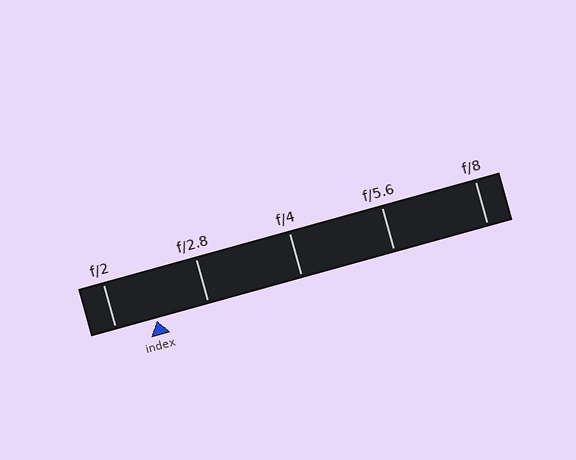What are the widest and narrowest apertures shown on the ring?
The widest aperture shown is f/2 and the narrowest is f/8.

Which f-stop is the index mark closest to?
The index mark is closest to f/2.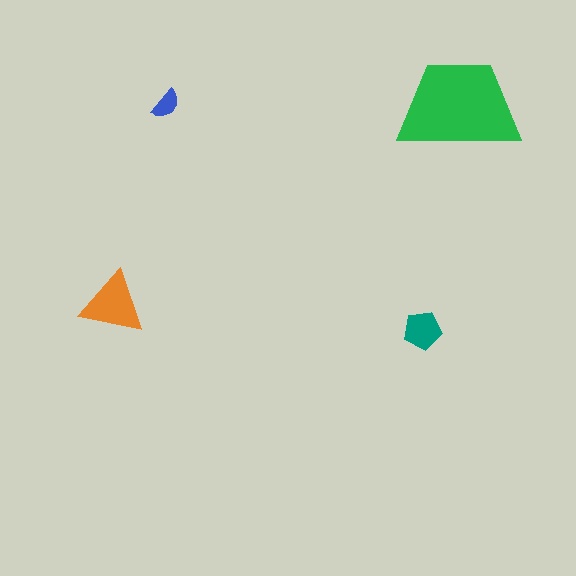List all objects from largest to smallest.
The green trapezoid, the orange triangle, the teal pentagon, the blue semicircle.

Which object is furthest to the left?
The orange triangle is leftmost.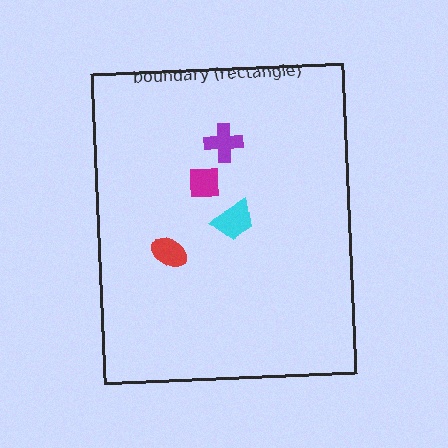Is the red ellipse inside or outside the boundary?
Inside.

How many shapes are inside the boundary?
4 inside, 0 outside.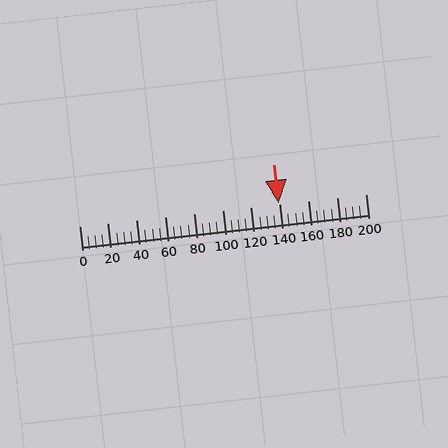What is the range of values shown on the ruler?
The ruler shows values from 0 to 200.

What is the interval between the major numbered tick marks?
The major tick marks are spaced 20 units apart.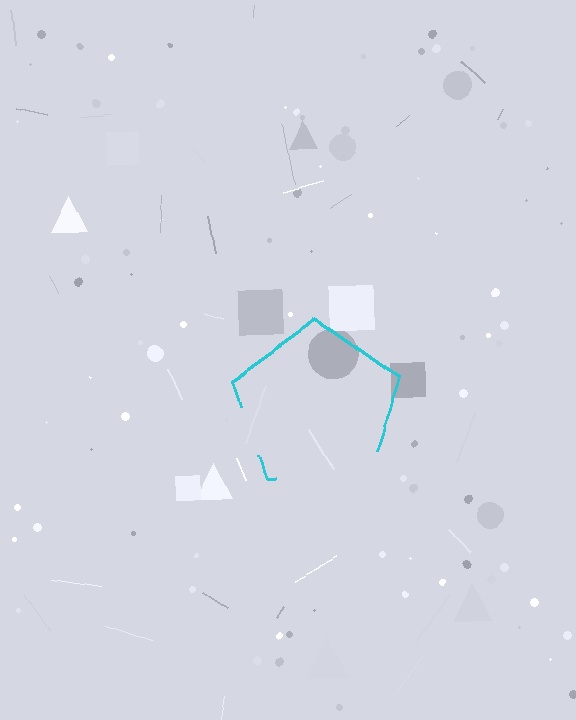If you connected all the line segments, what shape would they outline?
They would outline a pentagon.